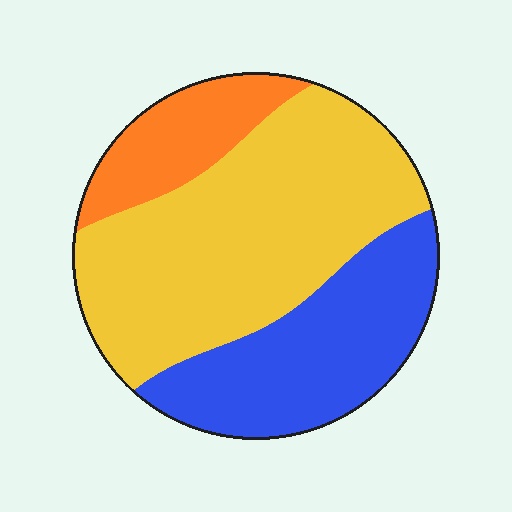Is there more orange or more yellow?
Yellow.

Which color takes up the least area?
Orange, at roughly 15%.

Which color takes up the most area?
Yellow, at roughly 55%.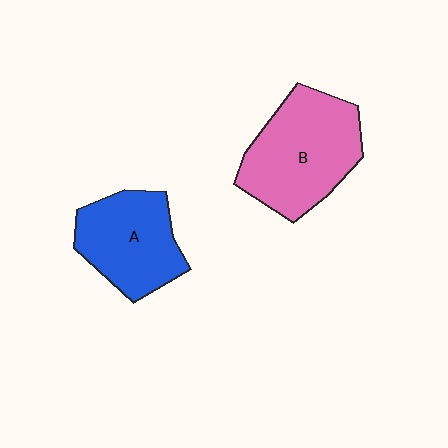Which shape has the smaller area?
Shape A (blue).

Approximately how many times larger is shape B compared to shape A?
Approximately 1.3 times.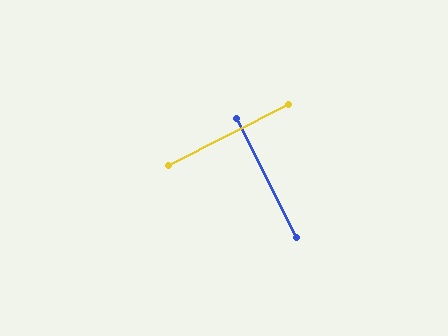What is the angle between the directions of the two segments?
Approximately 90 degrees.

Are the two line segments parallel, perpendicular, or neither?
Perpendicular — they meet at approximately 90°.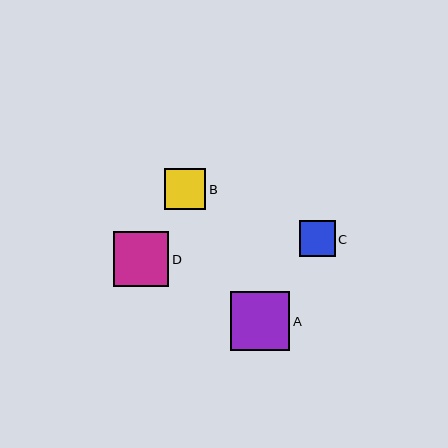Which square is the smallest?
Square C is the smallest with a size of approximately 36 pixels.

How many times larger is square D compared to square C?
Square D is approximately 1.5 times the size of square C.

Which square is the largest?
Square A is the largest with a size of approximately 60 pixels.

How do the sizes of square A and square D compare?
Square A and square D are approximately the same size.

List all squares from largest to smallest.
From largest to smallest: A, D, B, C.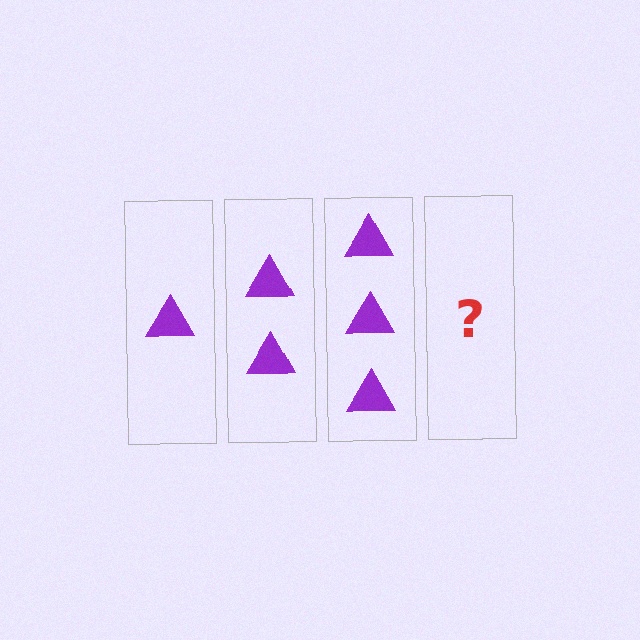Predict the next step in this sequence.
The next step is 4 triangles.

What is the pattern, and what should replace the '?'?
The pattern is that each step adds one more triangle. The '?' should be 4 triangles.